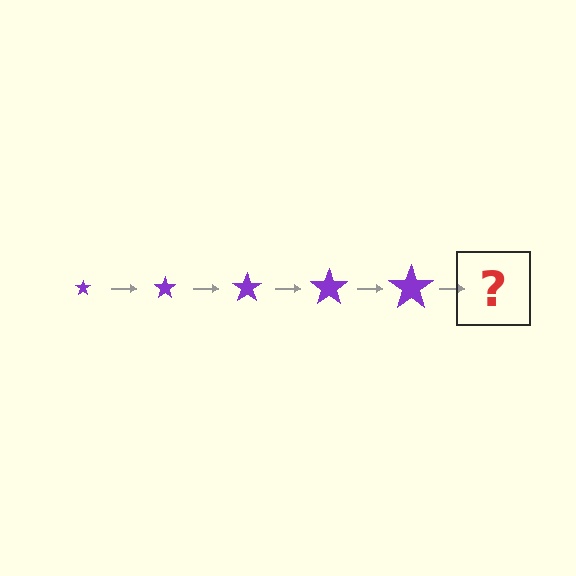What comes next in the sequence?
The next element should be a purple star, larger than the previous one.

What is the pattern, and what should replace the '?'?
The pattern is that the star gets progressively larger each step. The '?' should be a purple star, larger than the previous one.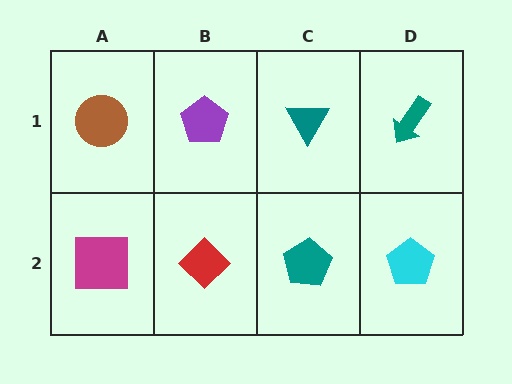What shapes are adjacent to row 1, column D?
A cyan pentagon (row 2, column D), a teal triangle (row 1, column C).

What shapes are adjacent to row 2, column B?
A purple pentagon (row 1, column B), a magenta square (row 2, column A), a teal pentagon (row 2, column C).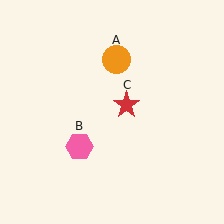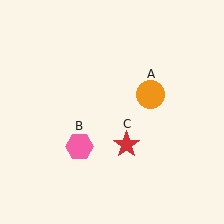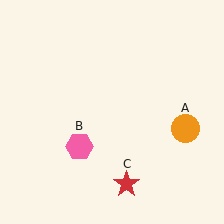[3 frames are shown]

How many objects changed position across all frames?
2 objects changed position: orange circle (object A), red star (object C).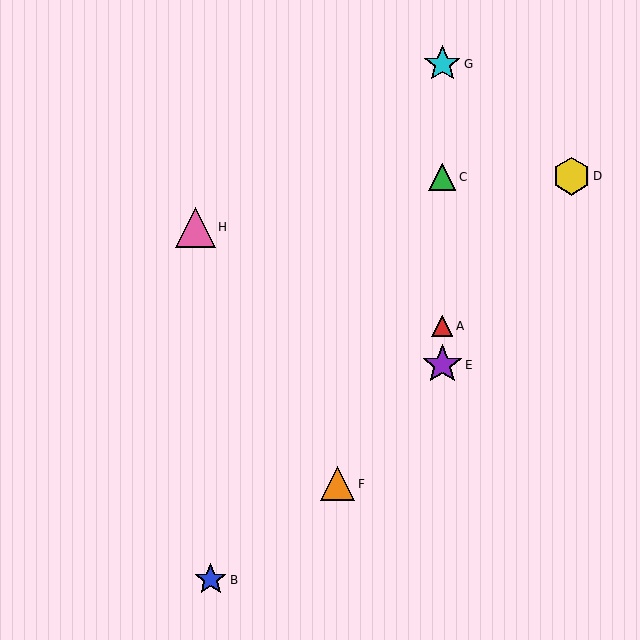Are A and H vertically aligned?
No, A is at x≈442 and H is at x≈196.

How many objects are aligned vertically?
4 objects (A, C, E, G) are aligned vertically.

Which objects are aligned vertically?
Objects A, C, E, G are aligned vertically.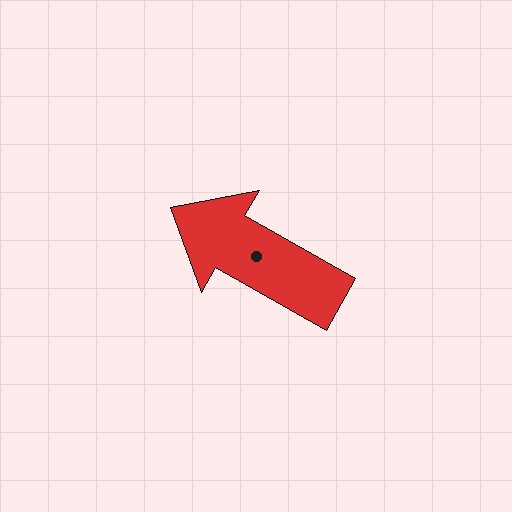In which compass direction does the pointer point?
Northwest.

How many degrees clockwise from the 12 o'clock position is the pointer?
Approximately 300 degrees.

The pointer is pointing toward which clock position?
Roughly 10 o'clock.